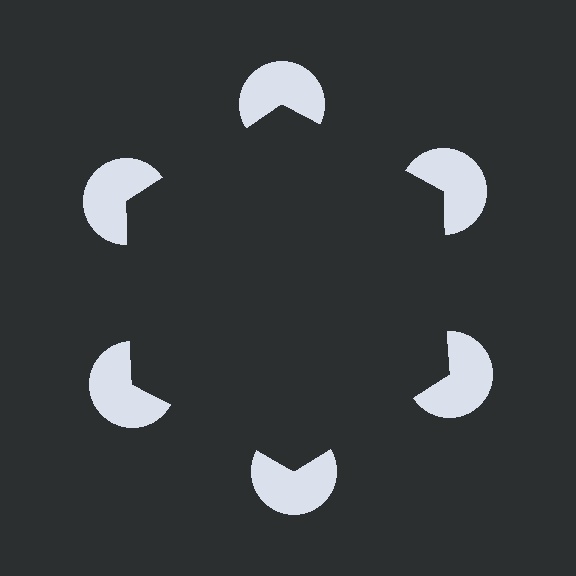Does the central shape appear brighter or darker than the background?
It typically appears slightly darker than the background, even though no actual brightness change is drawn.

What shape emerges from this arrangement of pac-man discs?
An illusory hexagon — its edges are inferred from the aligned wedge cuts in the pac-man discs, not physically drawn.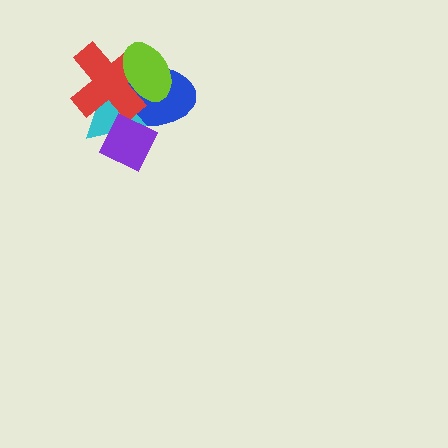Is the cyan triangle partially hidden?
Yes, it is partially covered by another shape.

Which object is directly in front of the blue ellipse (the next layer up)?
The cyan triangle is directly in front of the blue ellipse.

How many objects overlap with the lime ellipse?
3 objects overlap with the lime ellipse.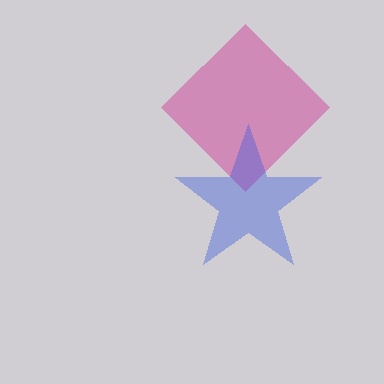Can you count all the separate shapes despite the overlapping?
Yes, there are 2 separate shapes.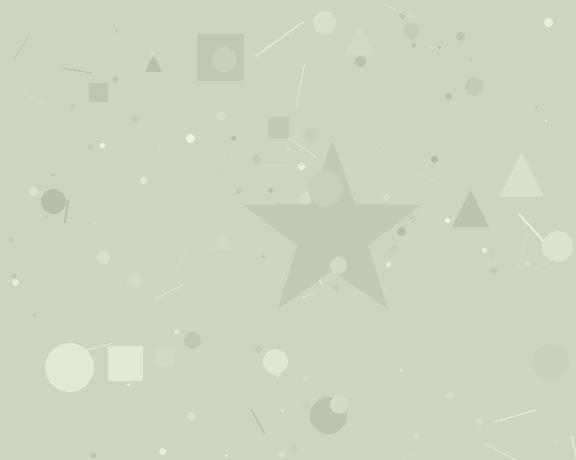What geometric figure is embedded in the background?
A star is embedded in the background.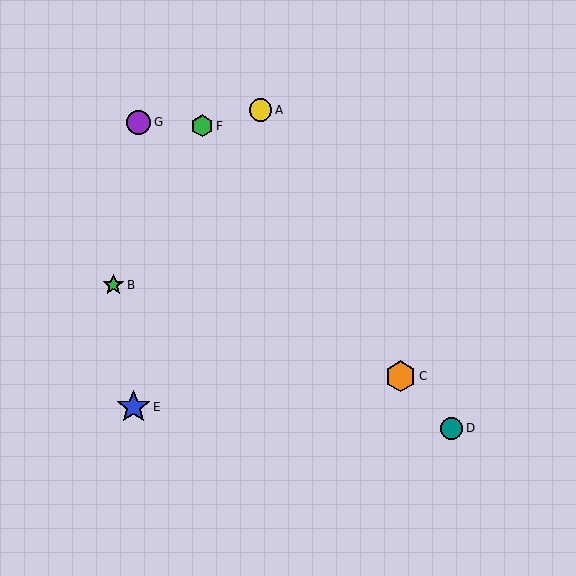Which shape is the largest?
The blue star (labeled E) is the largest.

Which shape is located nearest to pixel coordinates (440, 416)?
The teal circle (labeled D) at (452, 428) is nearest to that location.